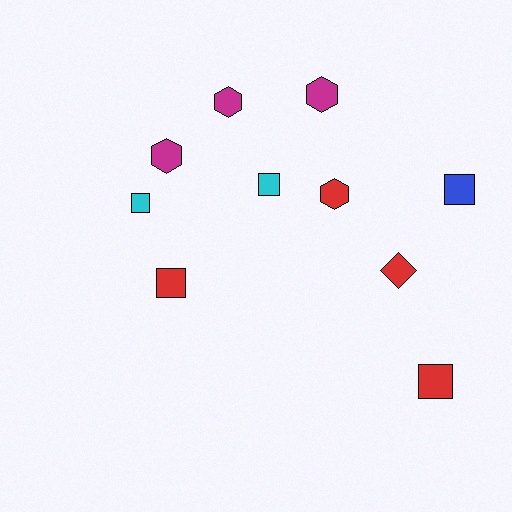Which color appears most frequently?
Red, with 4 objects.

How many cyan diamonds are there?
There are no cyan diamonds.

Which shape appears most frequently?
Square, with 5 objects.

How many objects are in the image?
There are 10 objects.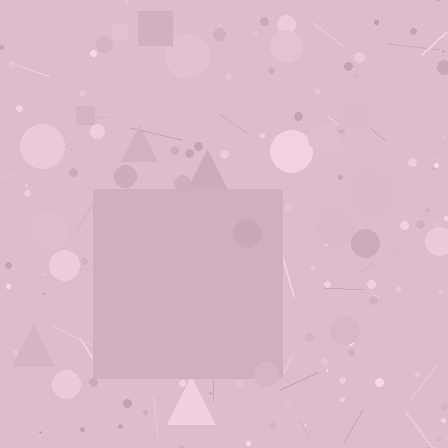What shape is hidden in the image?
A square is hidden in the image.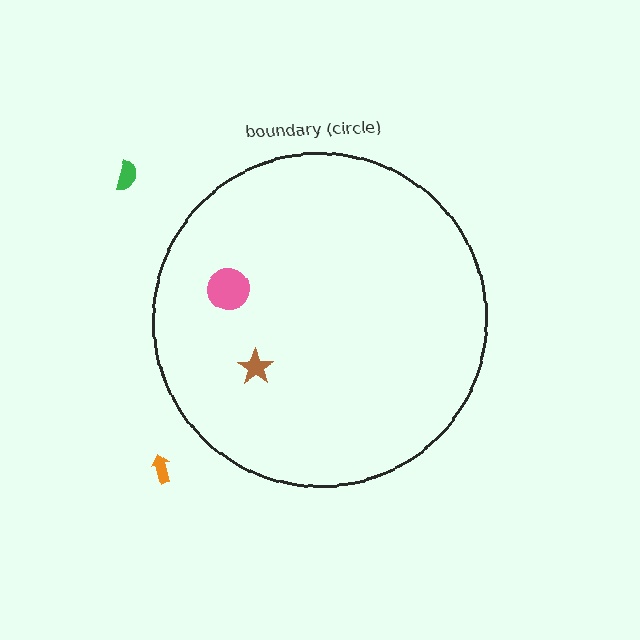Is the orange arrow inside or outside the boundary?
Outside.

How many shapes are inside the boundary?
2 inside, 2 outside.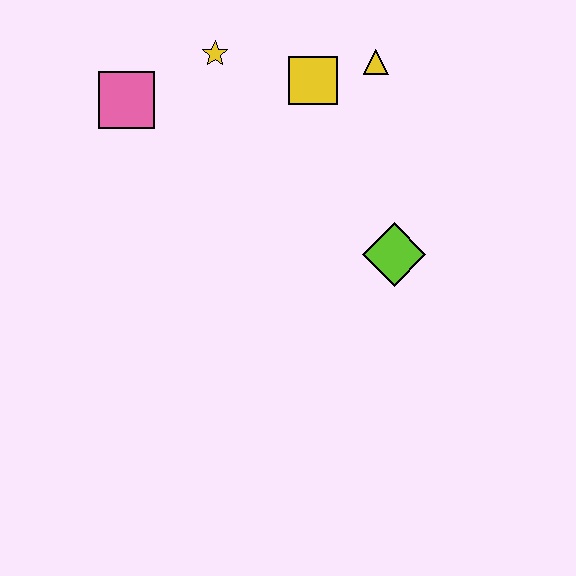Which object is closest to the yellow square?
The yellow triangle is closest to the yellow square.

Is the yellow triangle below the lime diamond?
No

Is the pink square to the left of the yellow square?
Yes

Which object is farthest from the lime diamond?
The pink square is farthest from the lime diamond.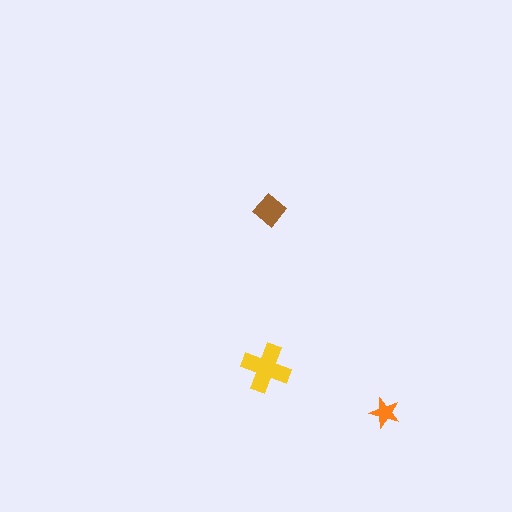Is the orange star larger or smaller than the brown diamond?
Smaller.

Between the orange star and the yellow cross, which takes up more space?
The yellow cross.